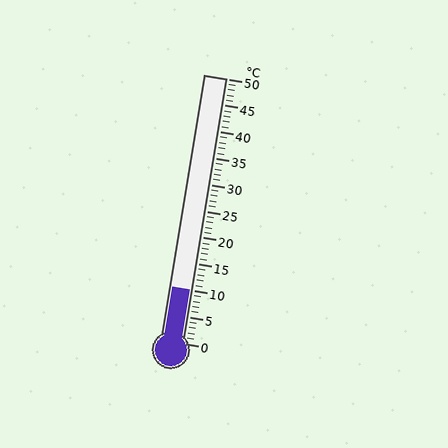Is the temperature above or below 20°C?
The temperature is below 20°C.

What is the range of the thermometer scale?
The thermometer scale ranges from 0°C to 50°C.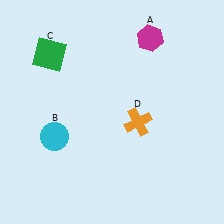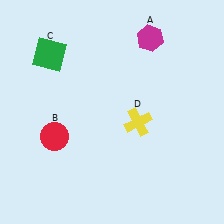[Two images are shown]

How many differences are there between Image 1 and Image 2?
There are 2 differences between the two images.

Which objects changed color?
B changed from cyan to red. D changed from orange to yellow.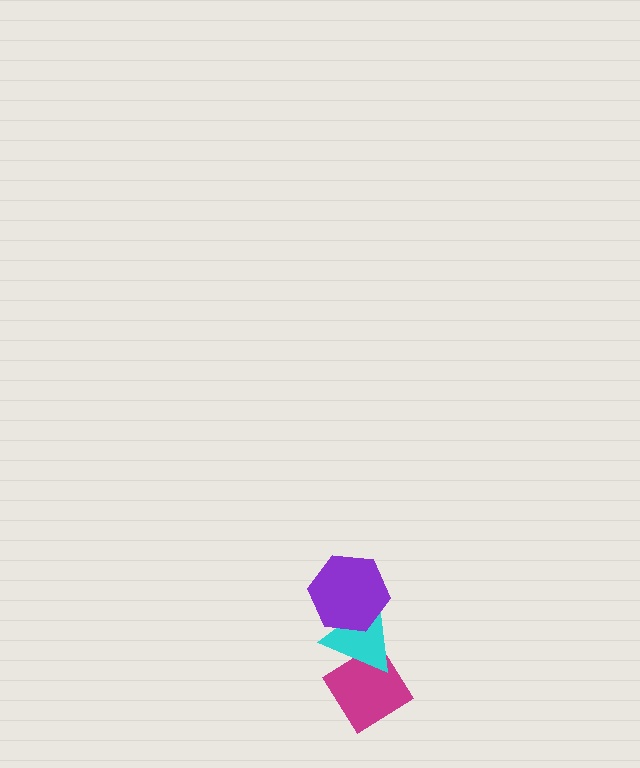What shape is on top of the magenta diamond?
The cyan triangle is on top of the magenta diamond.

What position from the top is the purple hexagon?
The purple hexagon is 1st from the top.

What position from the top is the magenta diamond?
The magenta diamond is 3rd from the top.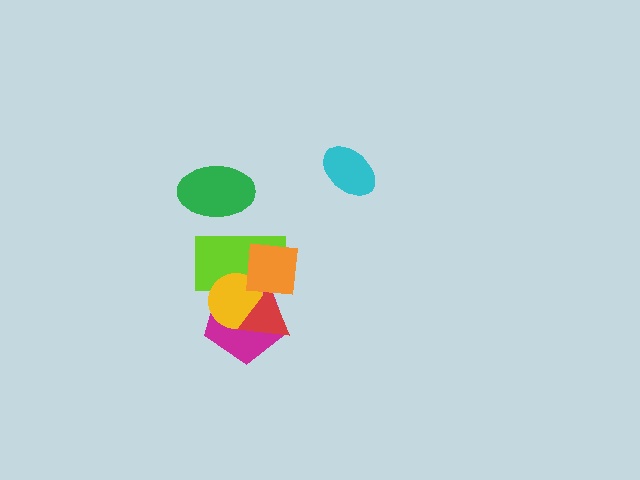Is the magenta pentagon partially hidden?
Yes, it is partially covered by another shape.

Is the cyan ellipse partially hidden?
No, no other shape covers it.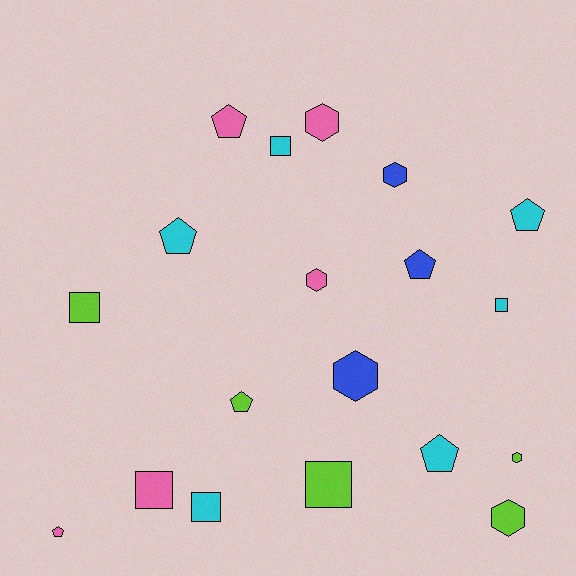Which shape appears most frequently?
Pentagon, with 7 objects.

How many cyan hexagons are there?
There are no cyan hexagons.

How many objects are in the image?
There are 19 objects.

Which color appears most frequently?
Cyan, with 6 objects.